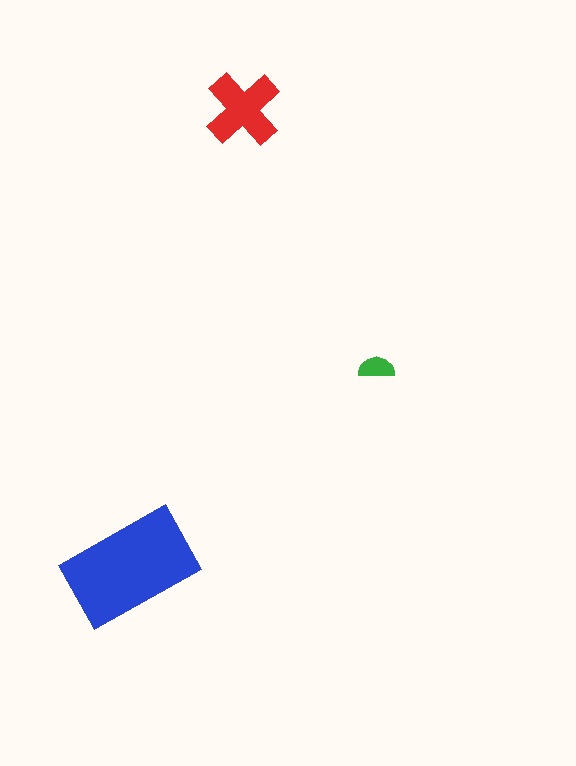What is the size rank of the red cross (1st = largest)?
2nd.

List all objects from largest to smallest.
The blue rectangle, the red cross, the green semicircle.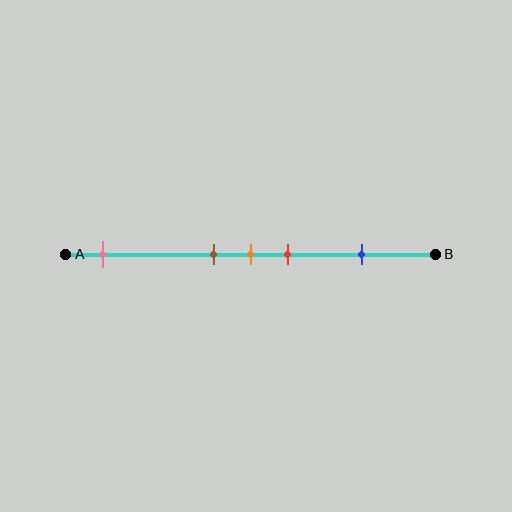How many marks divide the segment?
There are 5 marks dividing the segment.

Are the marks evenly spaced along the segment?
No, the marks are not evenly spaced.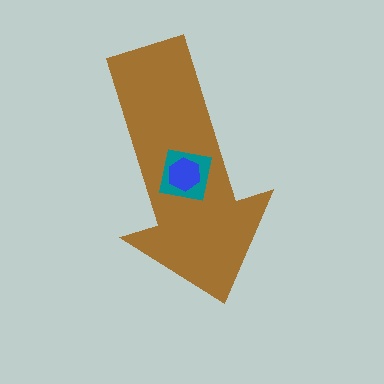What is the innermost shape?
The blue hexagon.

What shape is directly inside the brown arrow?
The teal square.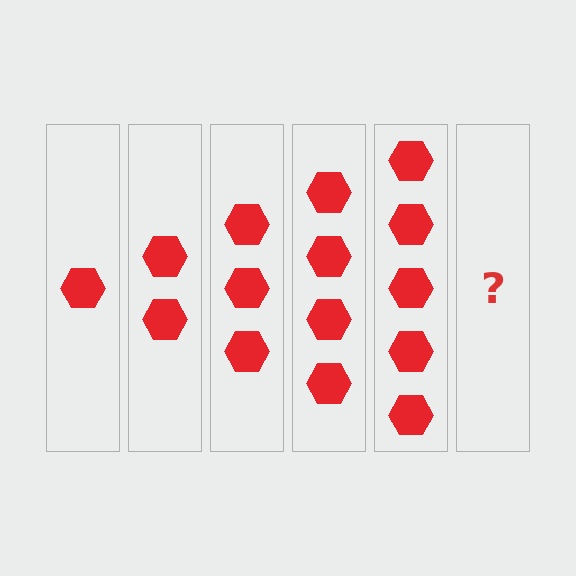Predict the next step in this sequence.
The next step is 6 hexagons.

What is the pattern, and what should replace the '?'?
The pattern is that each step adds one more hexagon. The '?' should be 6 hexagons.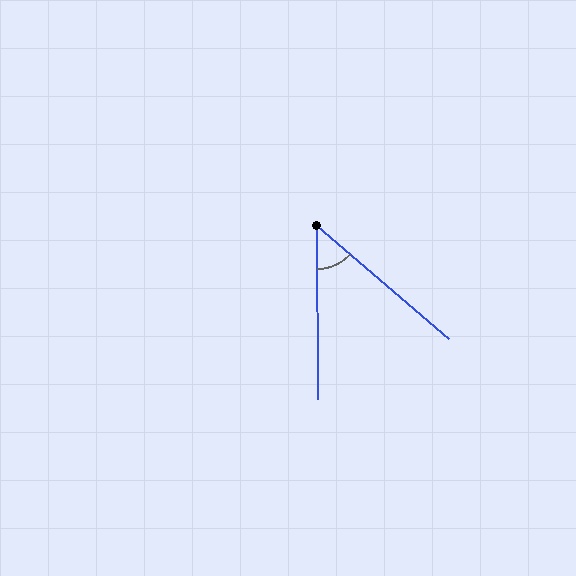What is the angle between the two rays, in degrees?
Approximately 49 degrees.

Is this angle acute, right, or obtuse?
It is acute.